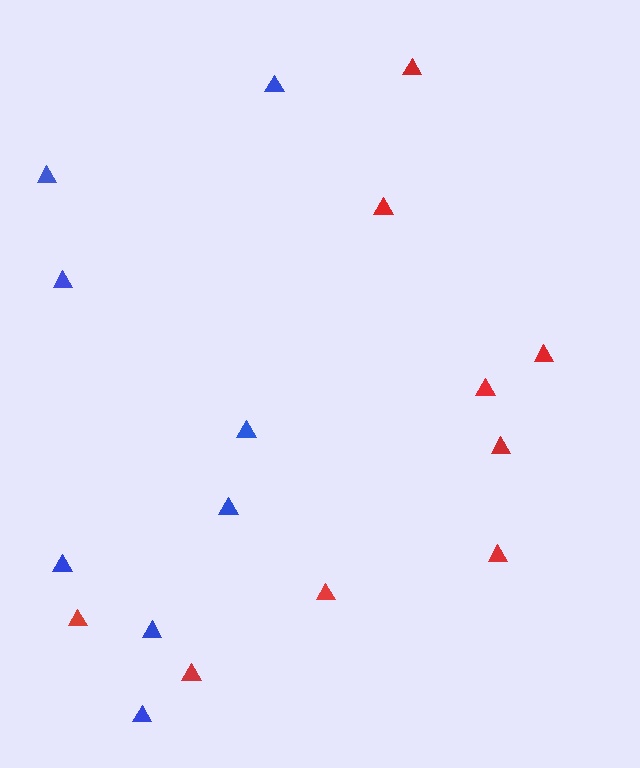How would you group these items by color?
There are 2 groups: one group of blue triangles (8) and one group of red triangles (9).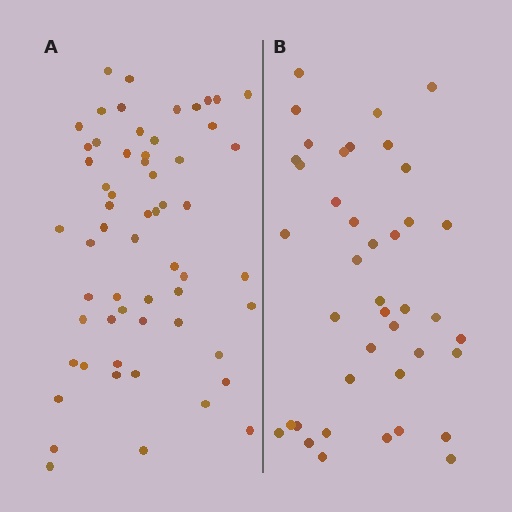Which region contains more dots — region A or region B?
Region A (the left region) has more dots.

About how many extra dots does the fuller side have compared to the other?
Region A has approximately 20 more dots than region B.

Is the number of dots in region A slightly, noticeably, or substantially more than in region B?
Region A has noticeably more, but not dramatically so. The ratio is roughly 1.4 to 1.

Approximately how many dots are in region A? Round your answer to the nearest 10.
About 60 dots. (The exact count is 59, which rounds to 60.)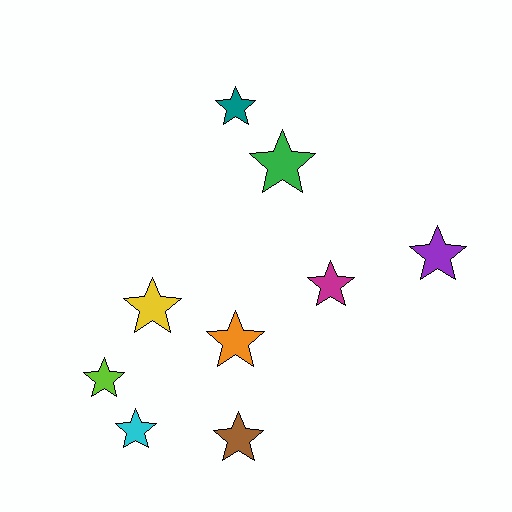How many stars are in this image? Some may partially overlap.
There are 9 stars.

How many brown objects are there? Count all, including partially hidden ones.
There is 1 brown object.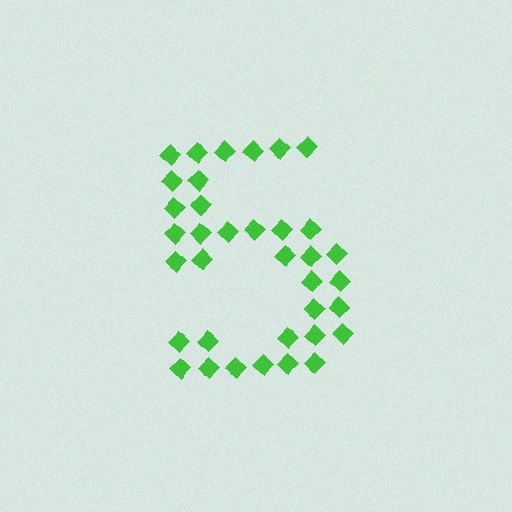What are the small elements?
The small elements are diamonds.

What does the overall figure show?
The overall figure shows the digit 5.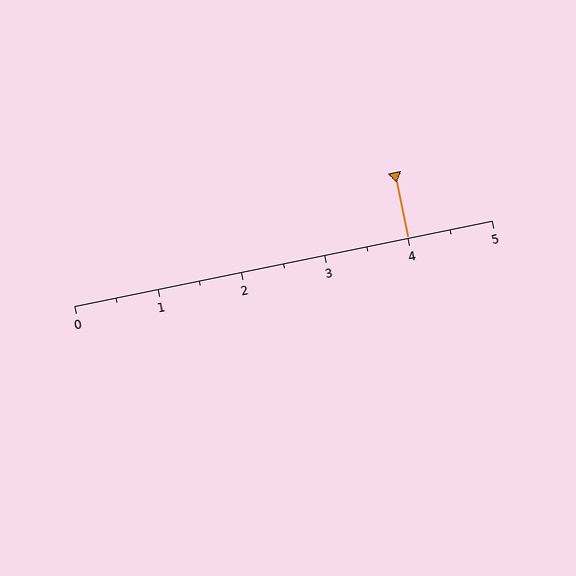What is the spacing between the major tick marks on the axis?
The major ticks are spaced 1 apart.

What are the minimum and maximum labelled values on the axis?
The axis runs from 0 to 5.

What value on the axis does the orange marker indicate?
The marker indicates approximately 4.